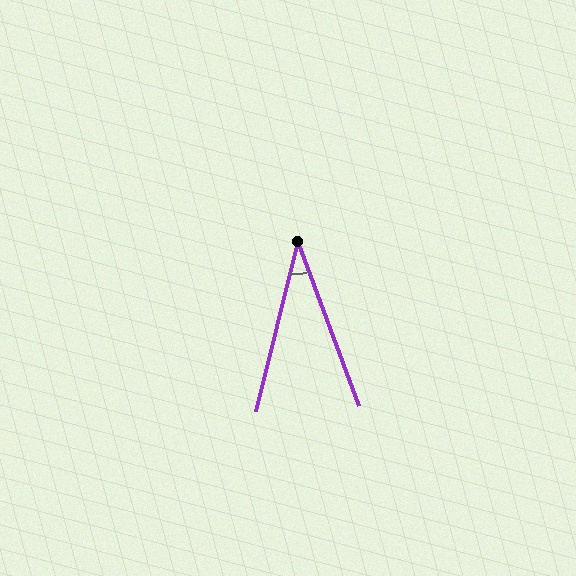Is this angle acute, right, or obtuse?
It is acute.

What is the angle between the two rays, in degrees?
Approximately 34 degrees.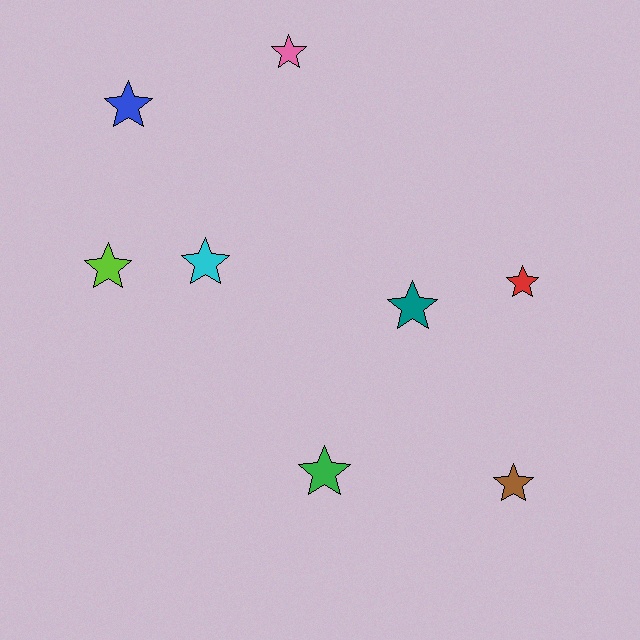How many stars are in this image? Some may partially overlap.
There are 8 stars.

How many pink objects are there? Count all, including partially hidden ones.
There is 1 pink object.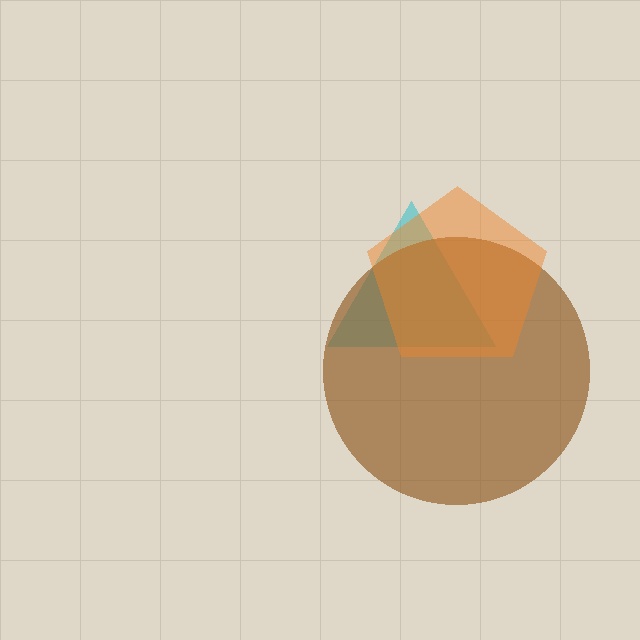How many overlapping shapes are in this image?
There are 3 overlapping shapes in the image.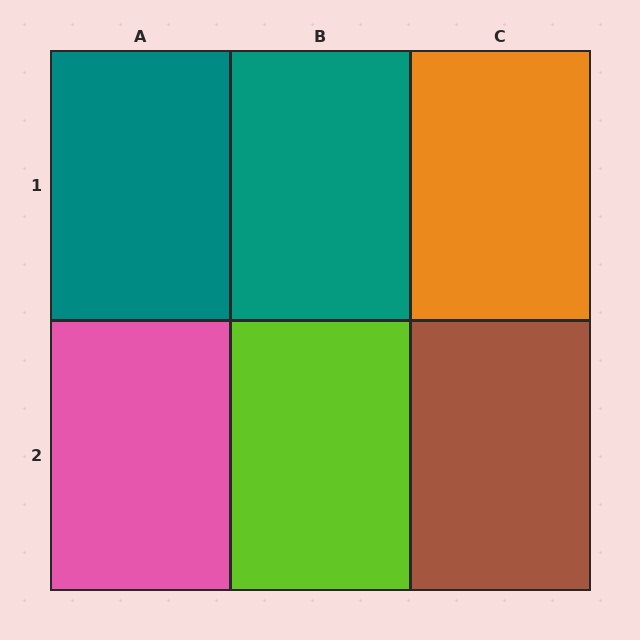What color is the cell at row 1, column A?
Teal.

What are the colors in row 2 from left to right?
Pink, lime, brown.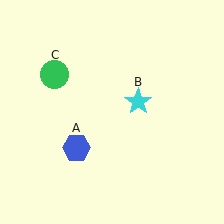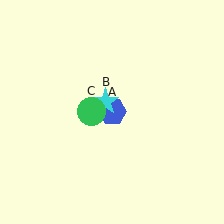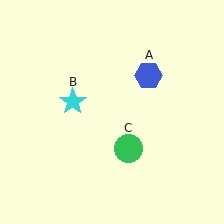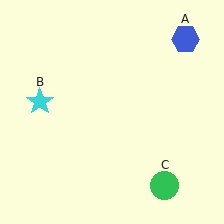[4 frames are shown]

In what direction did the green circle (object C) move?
The green circle (object C) moved down and to the right.